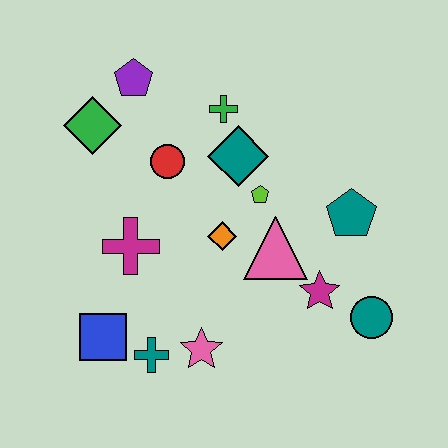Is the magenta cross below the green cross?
Yes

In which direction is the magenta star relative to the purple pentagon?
The magenta star is below the purple pentagon.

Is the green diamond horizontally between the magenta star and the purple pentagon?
No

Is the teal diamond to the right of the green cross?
Yes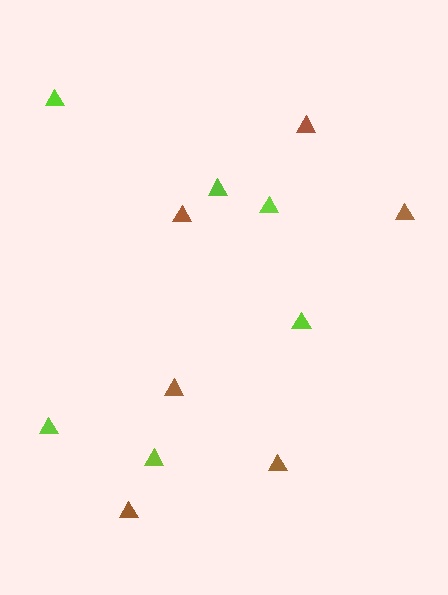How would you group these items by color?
There are 2 groups: one group of brown triangles (6) and one group of lime triangles (6).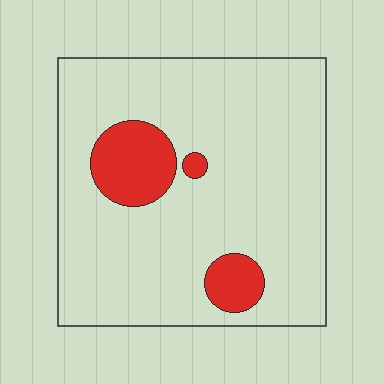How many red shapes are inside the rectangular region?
3.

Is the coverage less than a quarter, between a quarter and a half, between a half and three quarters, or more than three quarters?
Less than a quarter.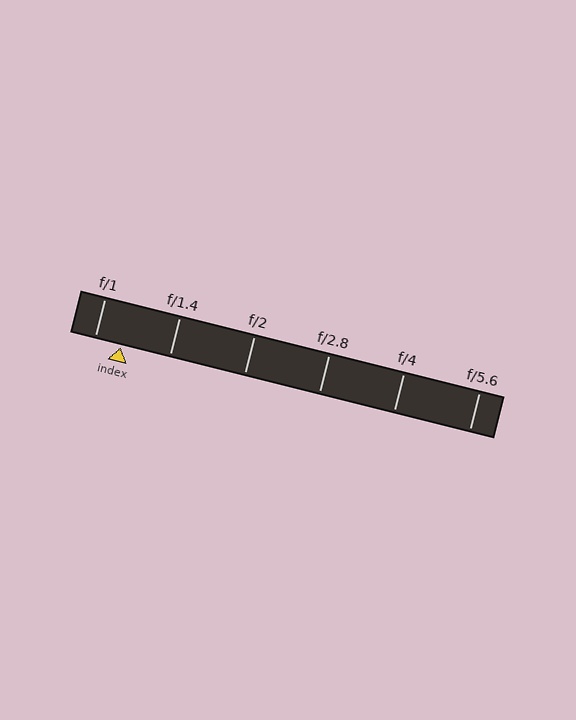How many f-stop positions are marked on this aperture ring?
There are 6 f-stop positions marked.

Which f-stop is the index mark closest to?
The index mark is closest to f/1.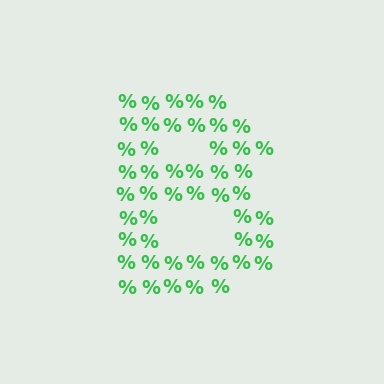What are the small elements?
The small elements are percent signs.